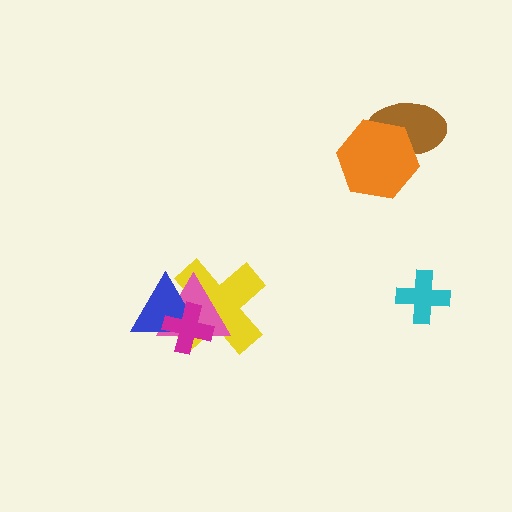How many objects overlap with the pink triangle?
3 objects overlap with the pink triangle.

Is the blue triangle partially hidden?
Yes, it is partially covered by another shape.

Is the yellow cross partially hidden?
Yes, it is partially covered by another shape.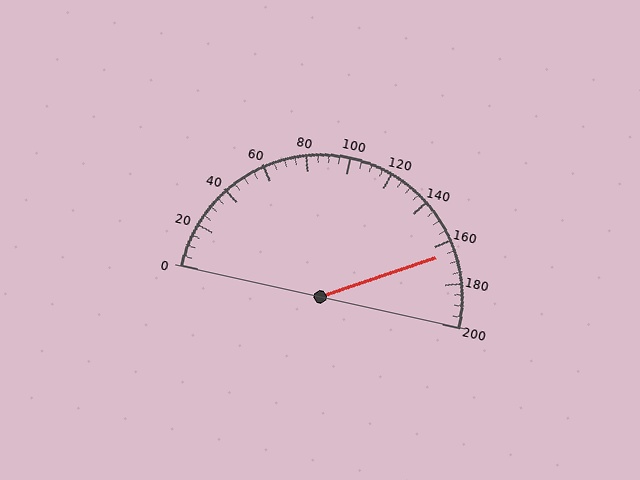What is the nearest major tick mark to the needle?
The nearest major tick mark is 160.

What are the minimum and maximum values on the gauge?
The gauge ranges from 0 to 200.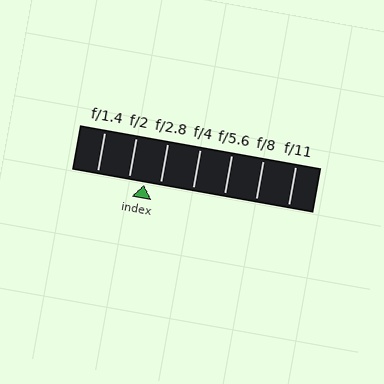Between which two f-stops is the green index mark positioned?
The index mark is between f/2 and f/2.8.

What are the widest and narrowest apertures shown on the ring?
The widest aperture shown is f/1.4 and the narrowest is f/11.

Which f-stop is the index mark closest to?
The index mark is closest to f/2.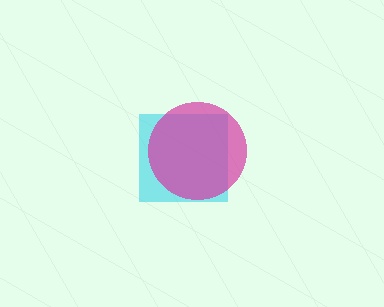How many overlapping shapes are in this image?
There are 2 overlapping shapes in the image.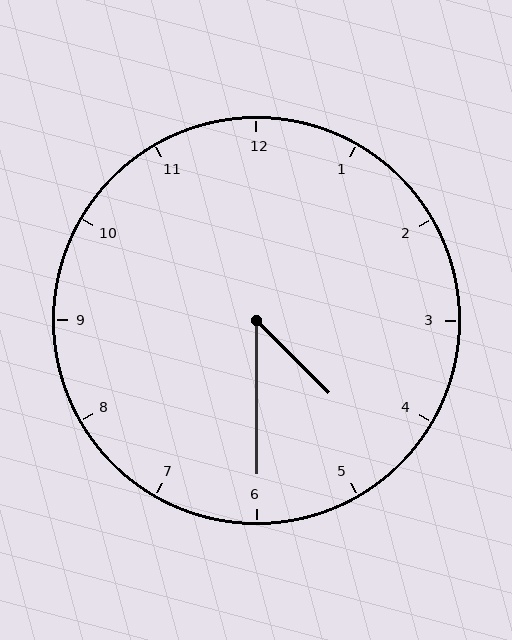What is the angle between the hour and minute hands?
Approximately 45 degrees.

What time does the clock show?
4:30.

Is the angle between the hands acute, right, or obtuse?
It is acute.